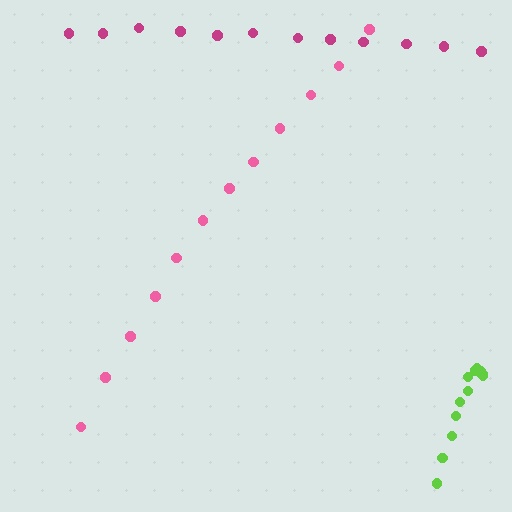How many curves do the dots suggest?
There are 3 distinct paths.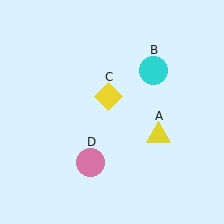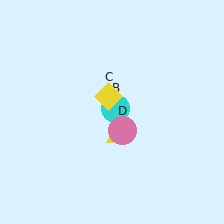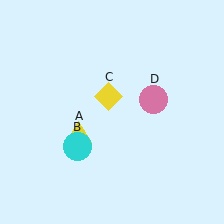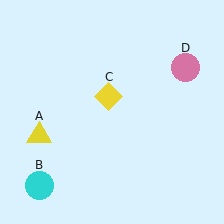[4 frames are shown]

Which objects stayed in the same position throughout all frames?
Yellow diamond (object C) remained stationary.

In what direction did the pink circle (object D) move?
The pink circle (object D) moved up and to the right.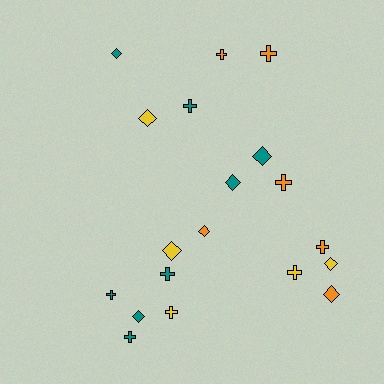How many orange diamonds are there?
There are 2 orange diamonds.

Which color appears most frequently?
Teal, with 8 objects.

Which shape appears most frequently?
Cross, with 10 objects.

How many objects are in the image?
There are 19 objects.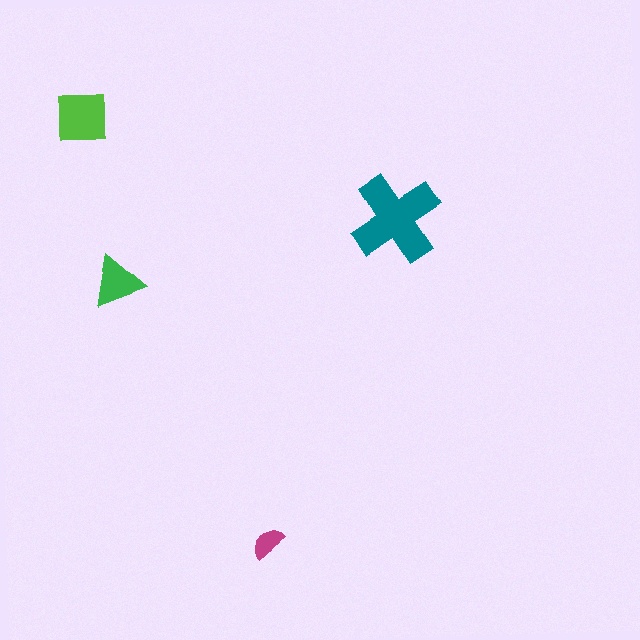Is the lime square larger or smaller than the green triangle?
Larger.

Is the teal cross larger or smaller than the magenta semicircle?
Larger.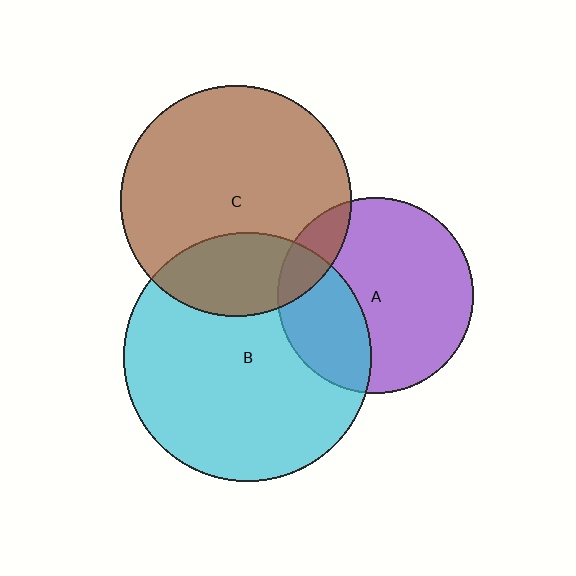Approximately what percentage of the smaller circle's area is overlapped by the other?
Approximately 30%.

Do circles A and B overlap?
Yes.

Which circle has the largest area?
Circle B (cyan).